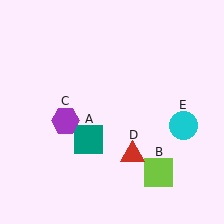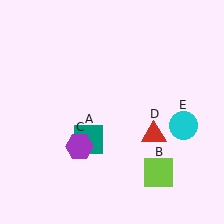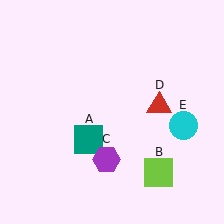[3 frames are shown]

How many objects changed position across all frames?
2 objects changed position: purple hexagon (object C), red triangle (object D).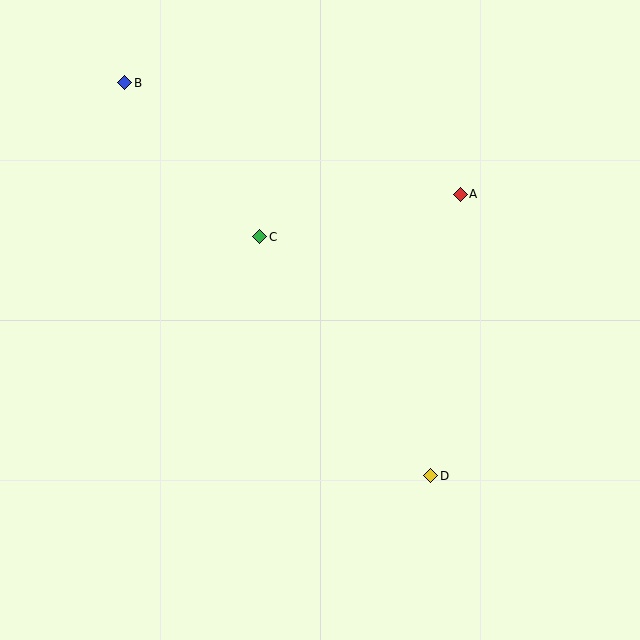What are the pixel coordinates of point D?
Point D is at (431, 476).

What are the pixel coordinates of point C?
Point C is at (259, 237).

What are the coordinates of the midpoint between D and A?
The midpoint between D and A is at (446, 335).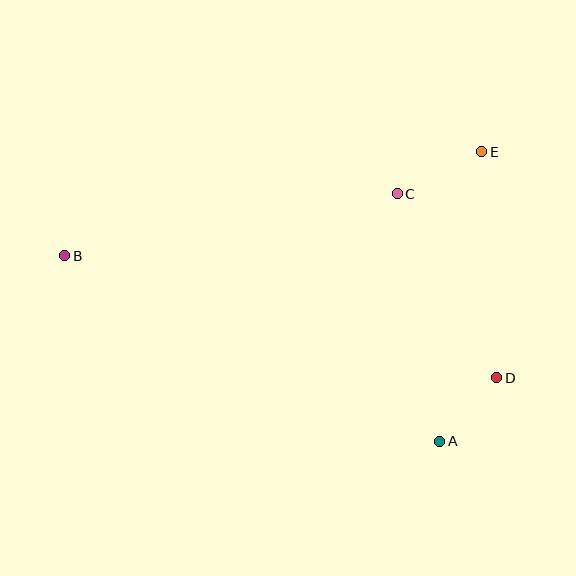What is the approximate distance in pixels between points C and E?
The distance between C and E is approximately 94 pixels.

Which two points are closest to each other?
Points A and D are closest to each other.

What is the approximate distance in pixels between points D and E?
The distance between D and E is approximately 226 pixels.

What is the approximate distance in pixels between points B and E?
The distance between B and E is approximately 430 pixels.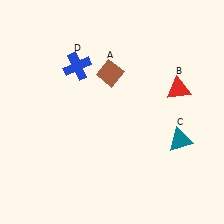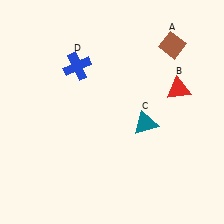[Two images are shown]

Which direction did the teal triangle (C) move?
The teal triangle (C) moved left.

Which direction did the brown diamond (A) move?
The brown diamond (A) moved right.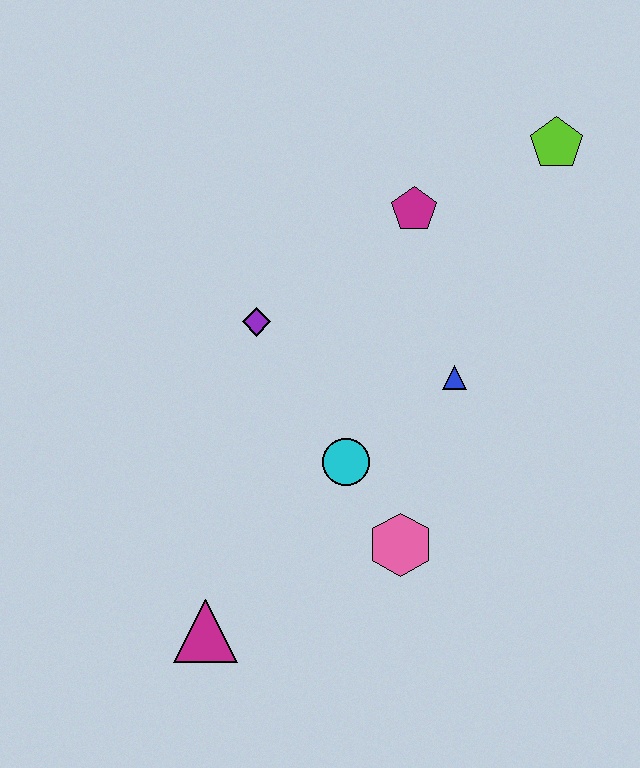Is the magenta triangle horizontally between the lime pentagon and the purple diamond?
No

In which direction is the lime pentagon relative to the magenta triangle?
The lime pentagon is above the magenta triangle.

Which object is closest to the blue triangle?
The cyan circle is closest to the blue triangle.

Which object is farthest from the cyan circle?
The lime pentagon is farthest from the cyan circle.